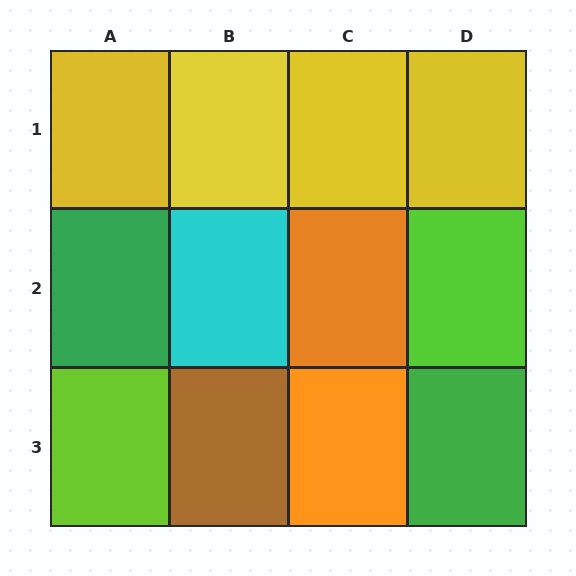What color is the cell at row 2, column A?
Green.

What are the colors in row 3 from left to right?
Lime, brown, orange, green.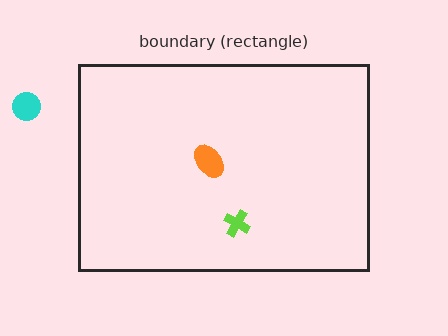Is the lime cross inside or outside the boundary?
Inside.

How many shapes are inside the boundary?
2 inside, 1 outside.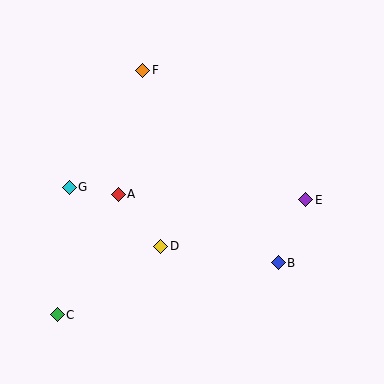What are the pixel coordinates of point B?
Point B is at (278, 263).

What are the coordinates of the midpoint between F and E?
The midpoint between F and E is at (224, 135).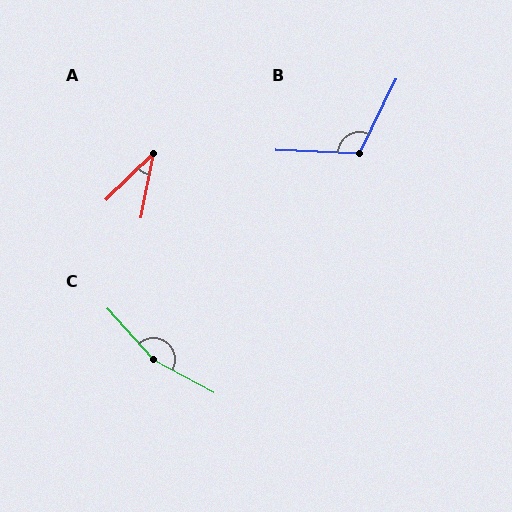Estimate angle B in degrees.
Approximately 114 degrees.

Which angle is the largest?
C, at approximately 161 degrees.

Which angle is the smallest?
A, at approximately 35 degrees.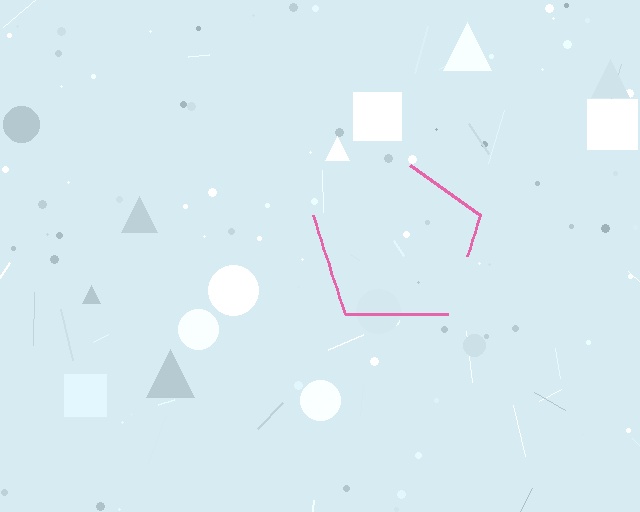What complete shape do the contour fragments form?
The contour fragments form a pentagon.